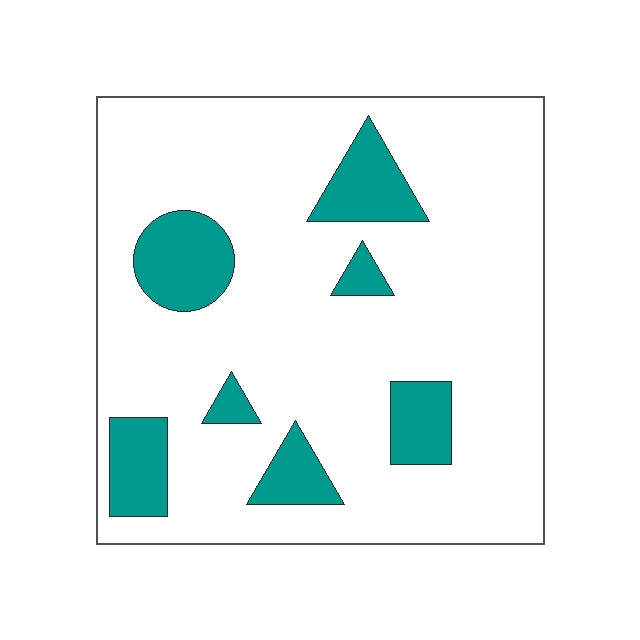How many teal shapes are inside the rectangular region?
7.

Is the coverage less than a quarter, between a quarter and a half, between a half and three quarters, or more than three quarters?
Less than a quarter.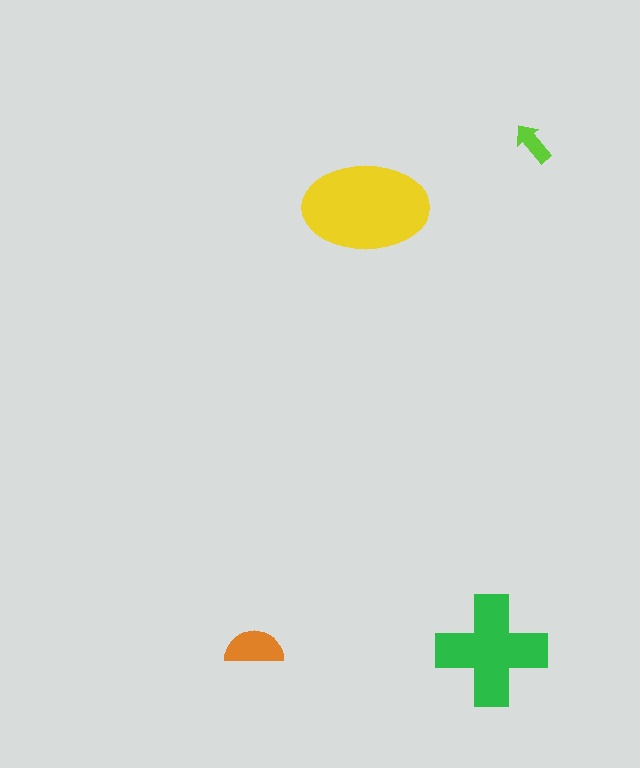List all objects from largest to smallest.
The yellow ellipse, the green cross, the orange semicircle, the lime arrow.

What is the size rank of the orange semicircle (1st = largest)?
3rd.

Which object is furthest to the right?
The lime arrow is rightmost.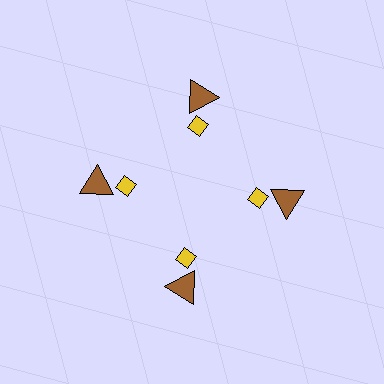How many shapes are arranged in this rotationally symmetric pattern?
There are 8 shapes, arranged in 4 groups of 2.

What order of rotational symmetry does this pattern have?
This pattern has 4-fold rotational symmetry.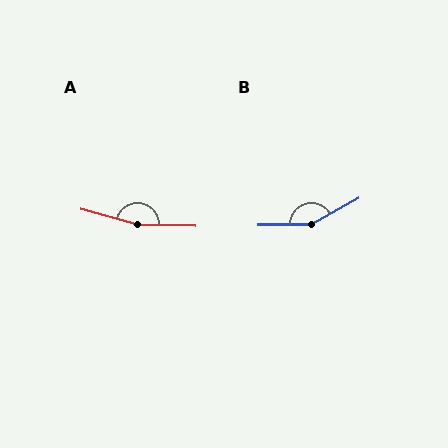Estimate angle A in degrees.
Approximately 166 degrees.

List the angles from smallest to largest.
B (151°), A (166°).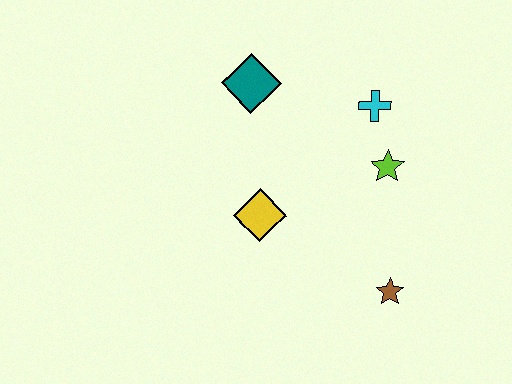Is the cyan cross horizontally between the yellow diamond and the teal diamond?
No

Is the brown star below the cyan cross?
Yes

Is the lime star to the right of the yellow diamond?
Yes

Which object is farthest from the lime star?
The teal diamond is farthest from the lime star.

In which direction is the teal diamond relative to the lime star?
The teal diamond is to the left of the lime star.